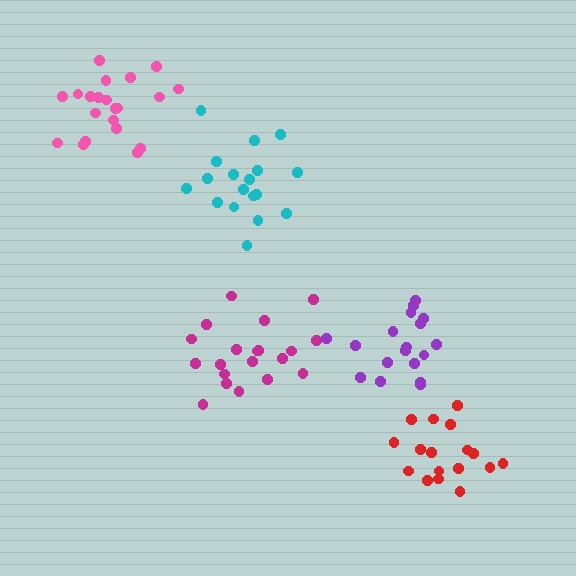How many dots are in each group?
Group 1: 20 dots, Group 2: 19 dots, Group 3: 17 dots, Group 4: 18 dots, Group 5: 21 dots (95 total).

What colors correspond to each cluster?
The clusters are colored: magenta, purple, red, cyan, pink.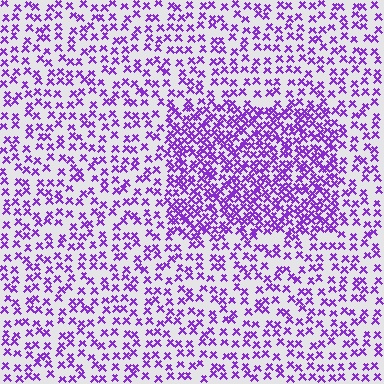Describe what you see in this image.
The image contains small purple elements arranged at two different densities. A rectangle-shaped region is visible where the elements are more densely packed than the surrounding area.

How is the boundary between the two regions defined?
The boundary is defined by a change in element density (approximately 2.1x ratio). All elements are the same color, size, and shape.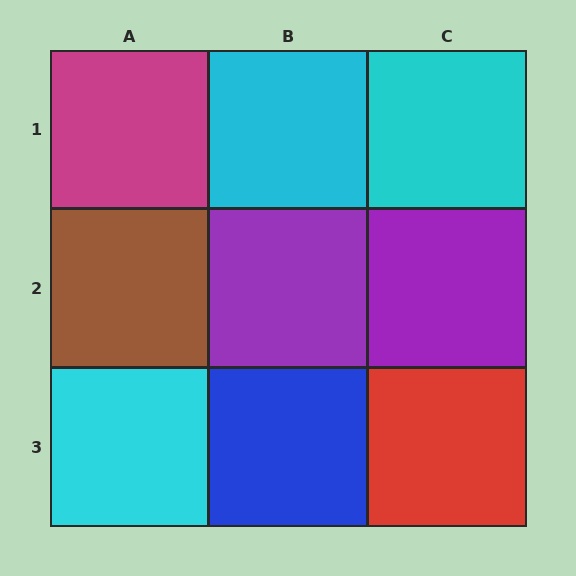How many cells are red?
1 cell is red.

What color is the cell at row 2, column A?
Brown.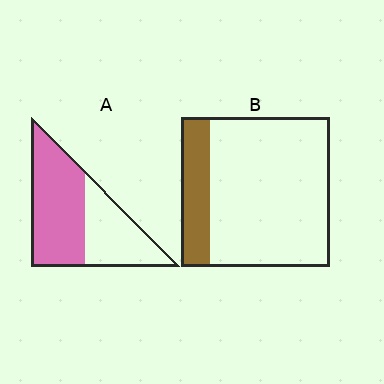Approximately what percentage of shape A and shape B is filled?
A is approximately 60% and B is approximately 20%.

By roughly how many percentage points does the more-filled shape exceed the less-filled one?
By roughly 40 percentage points (A over B).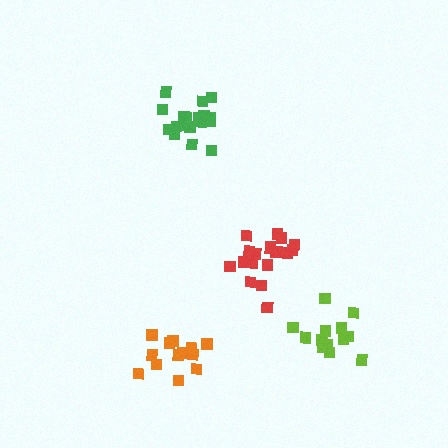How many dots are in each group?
Group 1: 19 dots, Group 2: 13 dots, Group 3: 18 dots, Group 4: 13 dots (63 total).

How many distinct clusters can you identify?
There are 4 distinct clusters.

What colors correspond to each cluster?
The clusters are colored: red, orange, green, lime.